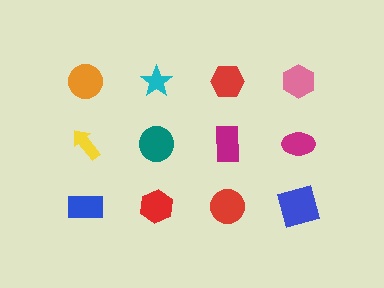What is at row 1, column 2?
A cyan star.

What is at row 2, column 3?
A magenta rectangle.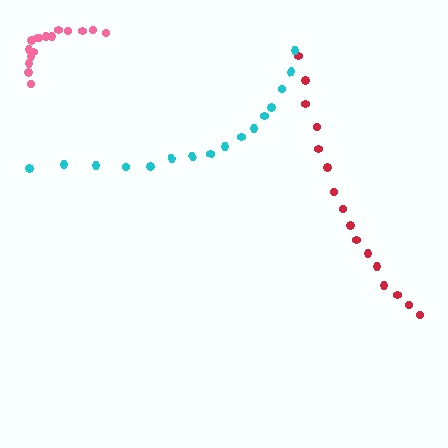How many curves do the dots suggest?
There are 3 distinct paths.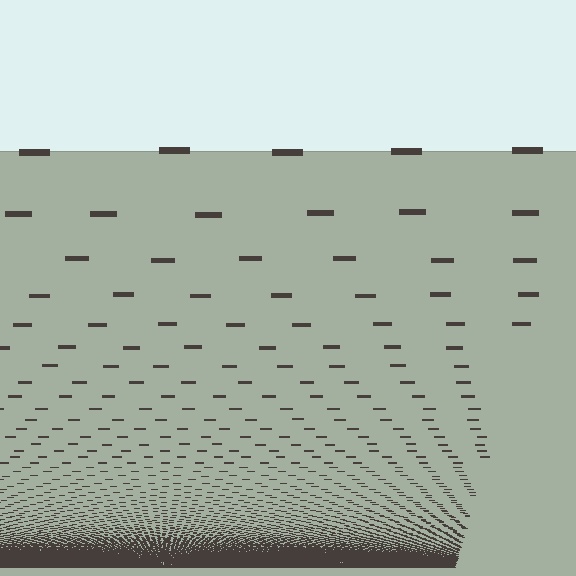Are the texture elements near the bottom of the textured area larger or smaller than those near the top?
Smaller. The gradient is inverted — elements near the bottom are smaller and denser.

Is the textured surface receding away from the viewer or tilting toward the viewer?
The surface appears to tilt toward the viewer. Texture elements get larger and sparser toward the top.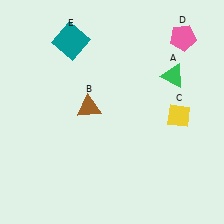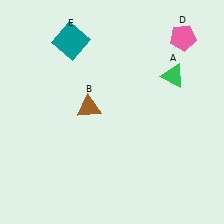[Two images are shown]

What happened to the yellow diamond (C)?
The yellow diamond (C) was removed in Image 2. It was in the bottom-right area of Image 1.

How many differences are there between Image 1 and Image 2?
There is 1 difference between the two images.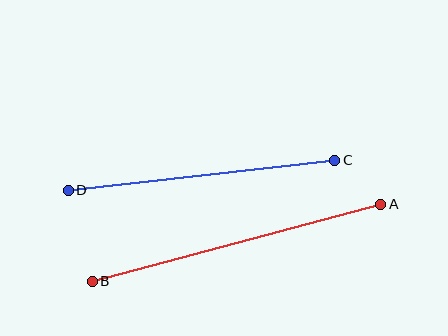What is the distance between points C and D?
The distance is approximately 269 pixels.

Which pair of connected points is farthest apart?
Points A and B are farthest apart.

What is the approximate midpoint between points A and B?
The midpoint is at approximately (236, 243) pixels.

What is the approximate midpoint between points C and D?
The midpoint is at approximately (202, 175) pixels.